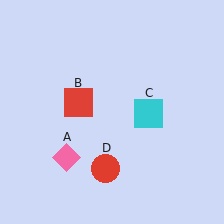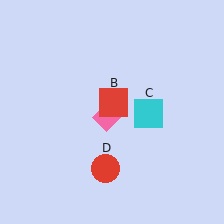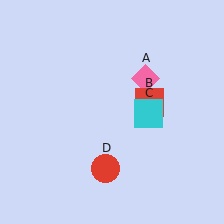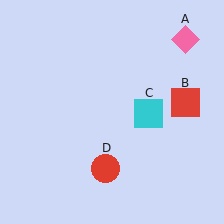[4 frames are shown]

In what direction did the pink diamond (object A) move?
The pink diamond (object A) moved up and to the right.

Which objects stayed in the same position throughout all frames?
Cyan square (object C) and red circle (object D) remained stationary.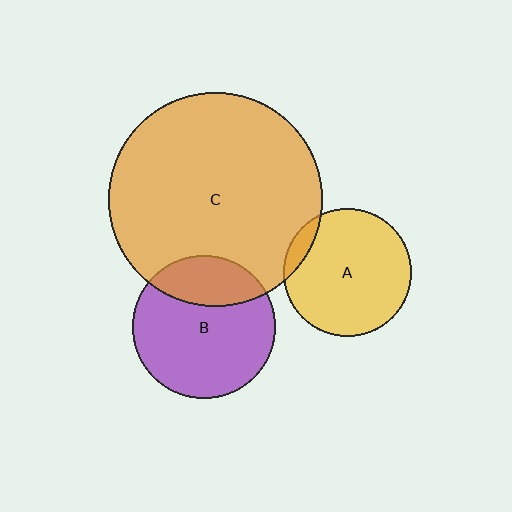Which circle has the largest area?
Circle C (orange).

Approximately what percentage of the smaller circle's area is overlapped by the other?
Approximately 10%.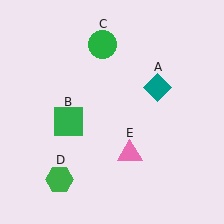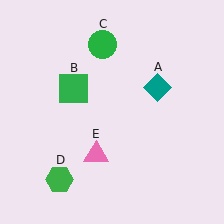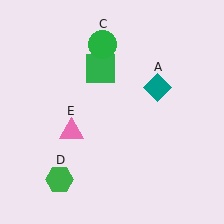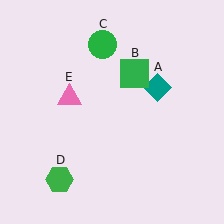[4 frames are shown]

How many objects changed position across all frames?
2 objects changed position: green square (object B), pink triangle (object E).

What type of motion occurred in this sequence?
The green square (object B), pink triangle (object E) rotated clockwise around the center of the scene.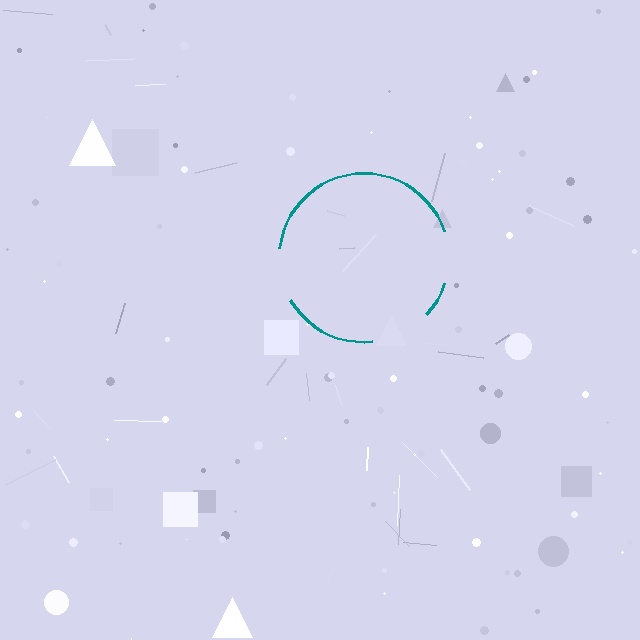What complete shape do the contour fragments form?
The contour fragments form a circle.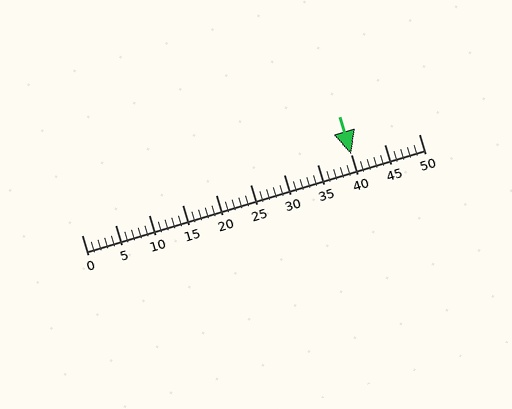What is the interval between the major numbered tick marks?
The major tick marks are spaced 5 units apart.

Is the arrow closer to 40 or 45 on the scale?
The arrow is closer to 40.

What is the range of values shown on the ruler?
The ruler shows values from 0 to 50.